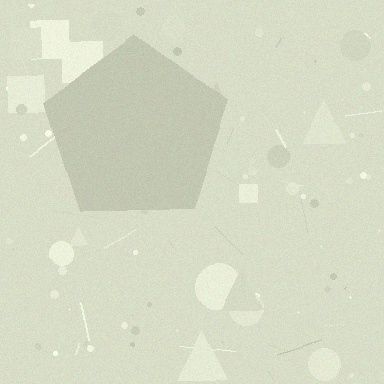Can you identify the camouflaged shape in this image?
The camouflaged shape is a pentagon.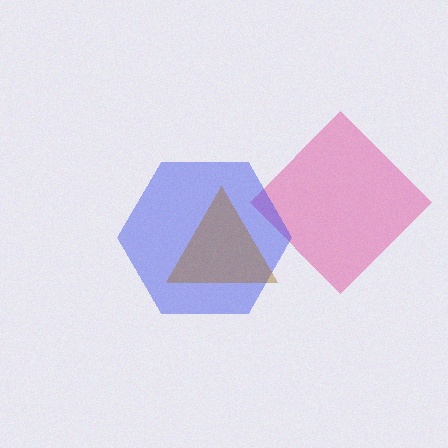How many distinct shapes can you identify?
There are 3 distinct shapes: a pink diamond, a blue hexagon, a brown triangle.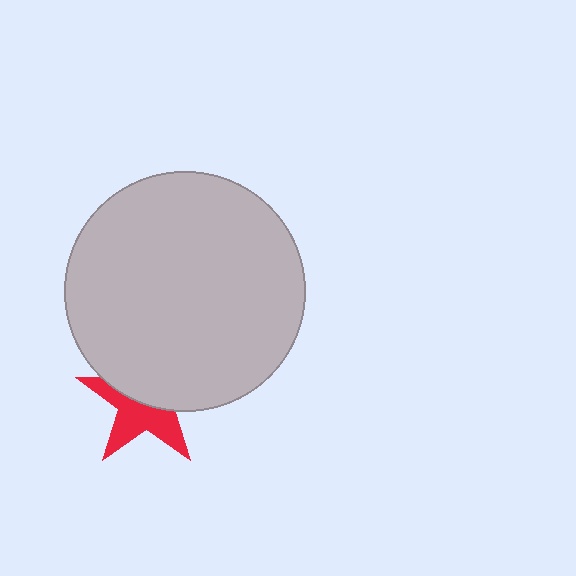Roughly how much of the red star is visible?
About half of it is visible (roughly 49%).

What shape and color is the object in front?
The object in front is a light gray circle.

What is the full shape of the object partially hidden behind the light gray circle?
The partially hidden object is a red star.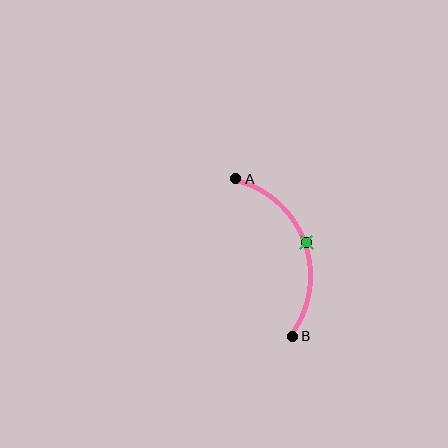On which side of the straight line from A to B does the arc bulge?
The arc bulges to the right of the straight line connecting A and B.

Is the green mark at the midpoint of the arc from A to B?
Yes. The green mark lies on the arc at equal arc-length from both A and B — it is the arc midpoint.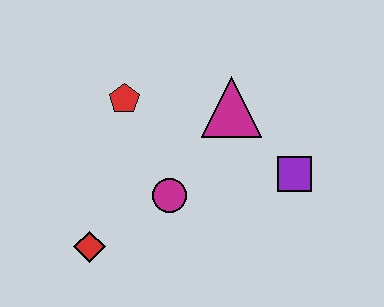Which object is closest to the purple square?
The magenta triangle is closest to the purple square.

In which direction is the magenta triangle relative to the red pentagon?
The magenta triangle is to the right of the red pentagon.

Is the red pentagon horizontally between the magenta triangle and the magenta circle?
No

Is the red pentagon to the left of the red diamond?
No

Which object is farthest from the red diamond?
The purple square is farthest from the red diamond.